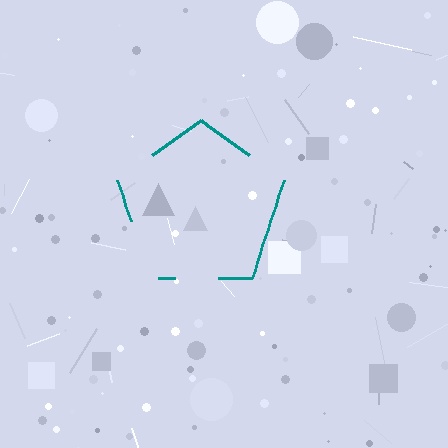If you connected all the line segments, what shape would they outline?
They would outline a pentagon.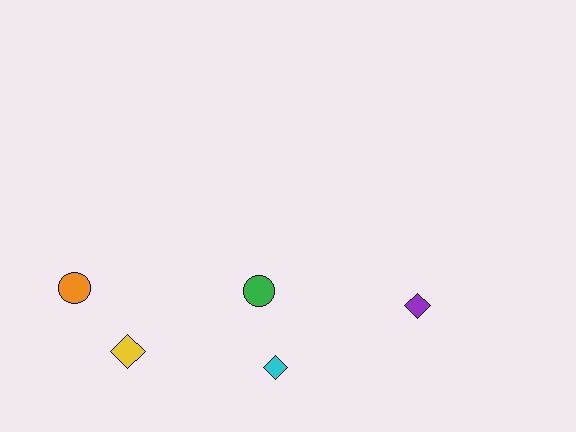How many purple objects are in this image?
There is 1 purple object.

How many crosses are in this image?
There are no crosses.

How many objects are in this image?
There are 5 objects.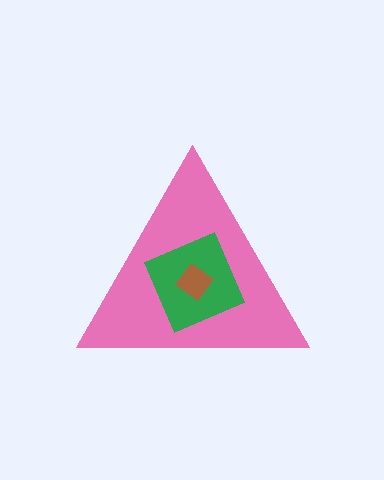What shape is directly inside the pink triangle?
The green diamond.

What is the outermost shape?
The pink triangle.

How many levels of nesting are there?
3.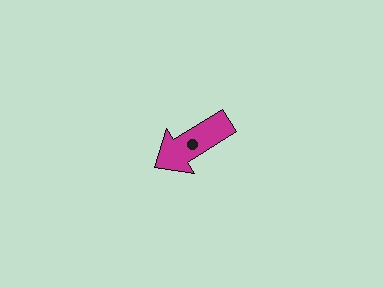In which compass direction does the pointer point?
Southwest.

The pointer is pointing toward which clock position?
Roughly 8 o'clock.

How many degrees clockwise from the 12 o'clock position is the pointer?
Approximately 238 degrees.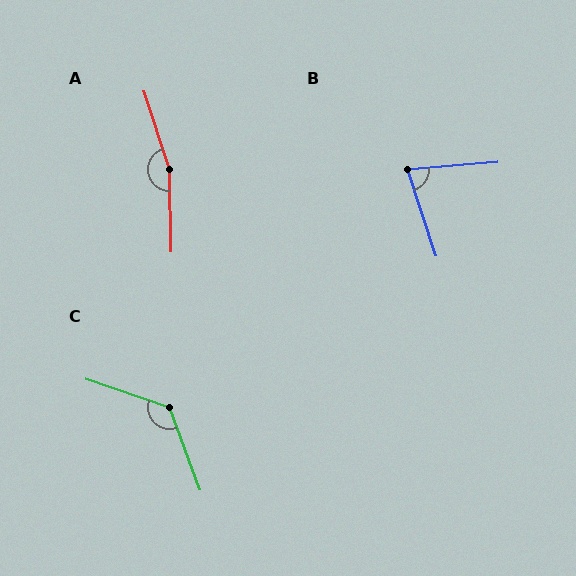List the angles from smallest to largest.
B (76°), C (129°), A (162°).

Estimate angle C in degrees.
Approximately 129 degrees.